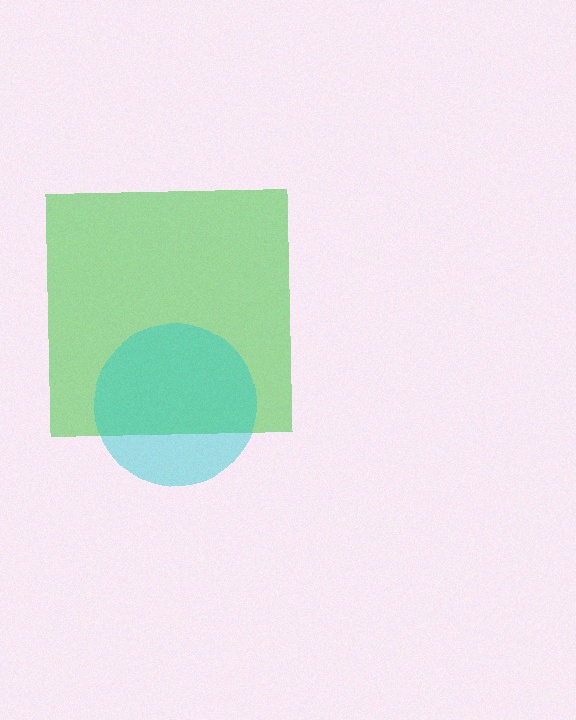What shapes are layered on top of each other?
The layered shapes are: a green square, a cyan circle.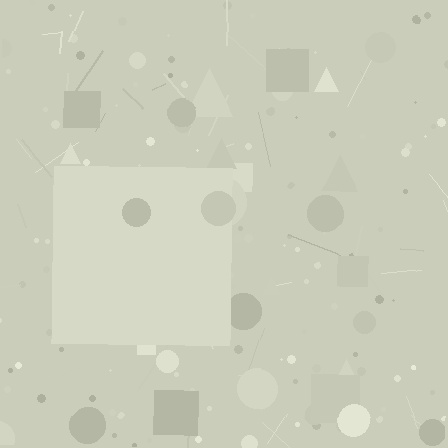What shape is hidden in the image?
A square is hidden in the image.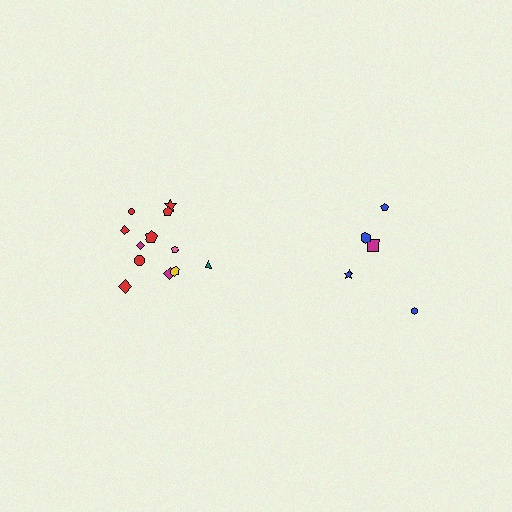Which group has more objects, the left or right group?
The left group.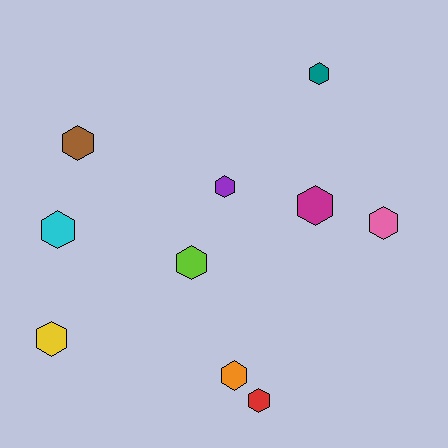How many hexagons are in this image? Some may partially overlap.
There are 10 hexagons.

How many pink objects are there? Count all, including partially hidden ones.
There is 1 pink object.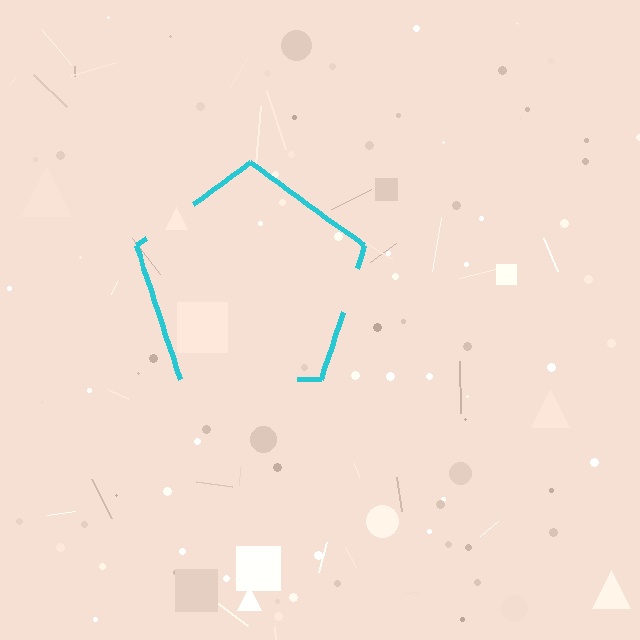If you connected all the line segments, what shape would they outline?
They would outline a pentagon.